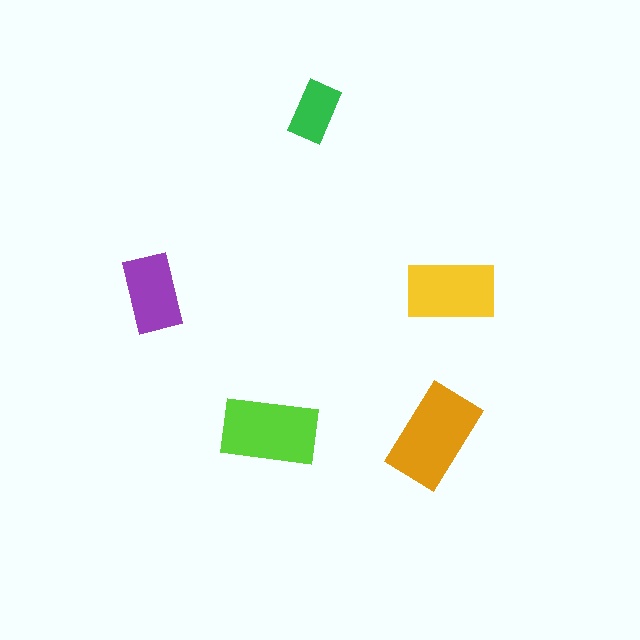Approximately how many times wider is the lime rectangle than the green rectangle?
About 1.5 times wider.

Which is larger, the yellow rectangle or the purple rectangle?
The yellow one.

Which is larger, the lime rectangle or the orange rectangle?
The orange one.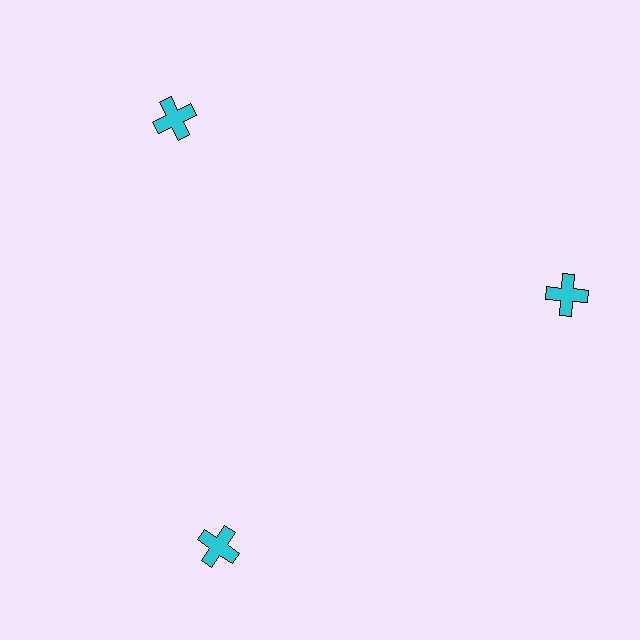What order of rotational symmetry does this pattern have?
This pattern has 3-fold rotational symmetry.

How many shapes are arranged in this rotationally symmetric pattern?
There are 3 shapes, arranged in 3 groups of 1.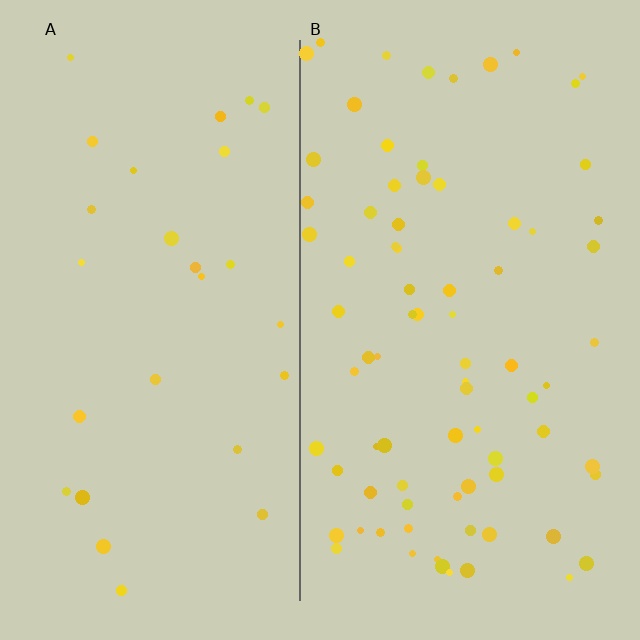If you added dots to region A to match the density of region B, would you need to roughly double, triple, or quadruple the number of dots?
Approximately triple.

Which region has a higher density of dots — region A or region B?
B (the right).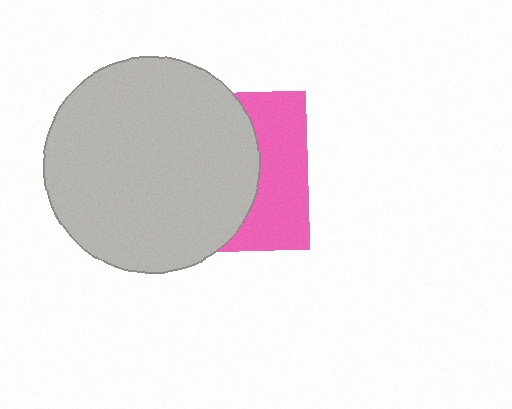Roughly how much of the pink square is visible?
A small part of it is visible (roughly 37%).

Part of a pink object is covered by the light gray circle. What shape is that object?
It is a square.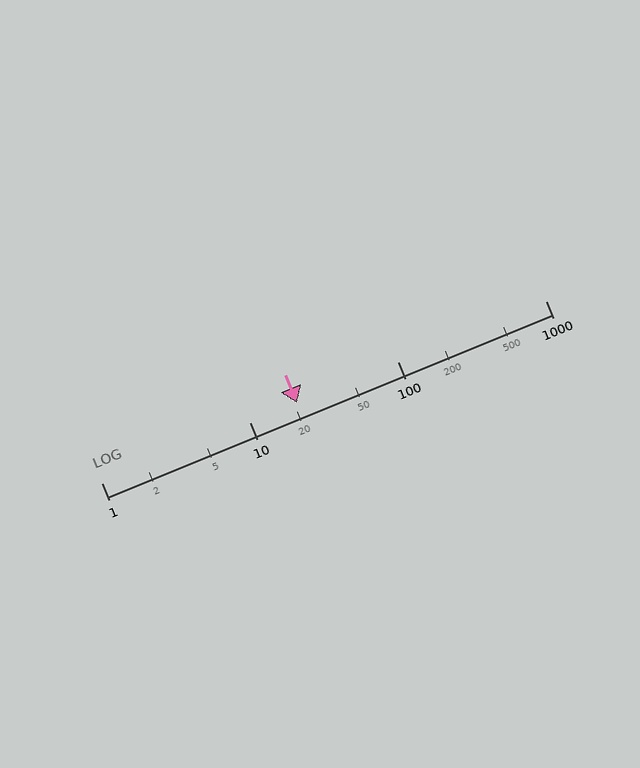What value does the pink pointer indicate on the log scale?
The pointer indicates approximately 21.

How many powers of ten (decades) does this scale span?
The scale spans 3 decades, from 1 to 1000.